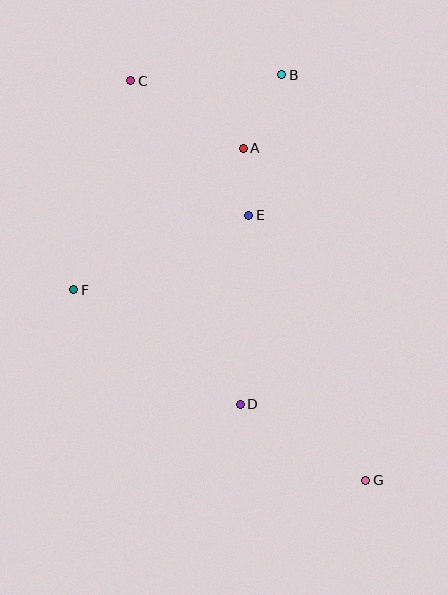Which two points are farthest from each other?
Points C and G are farthest from each other.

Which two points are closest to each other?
Points A and E are closest to each other.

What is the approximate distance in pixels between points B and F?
The distance between B and F is approximately 299 pixels.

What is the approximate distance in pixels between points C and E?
The distance between C and E is approximately 179 pixels.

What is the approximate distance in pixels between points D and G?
The distance between D and G is approximately 147 pixels.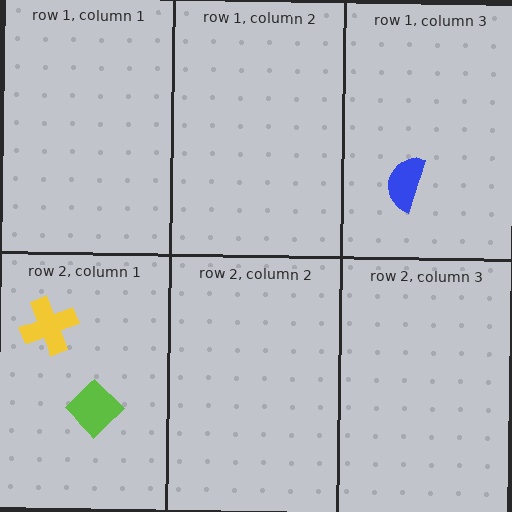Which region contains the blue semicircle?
The row 1, column 3 region.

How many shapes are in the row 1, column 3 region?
1.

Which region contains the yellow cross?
The row 2, column 1 region.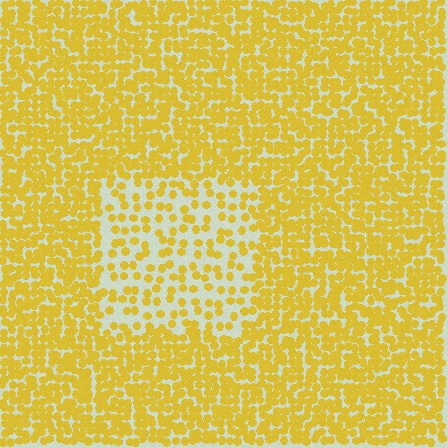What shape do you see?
I see a rectangle.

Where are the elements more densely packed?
The elements are more densely packed outside the rectangle boundary.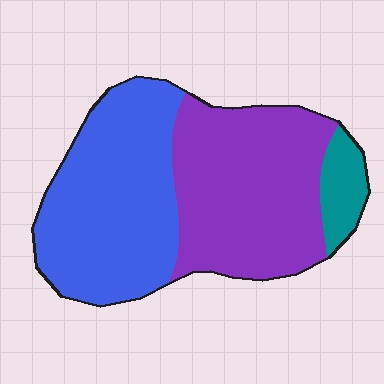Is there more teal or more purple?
Purple.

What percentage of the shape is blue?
Blue covers around 45% of the shape.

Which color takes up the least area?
Teal, at roughly 10%.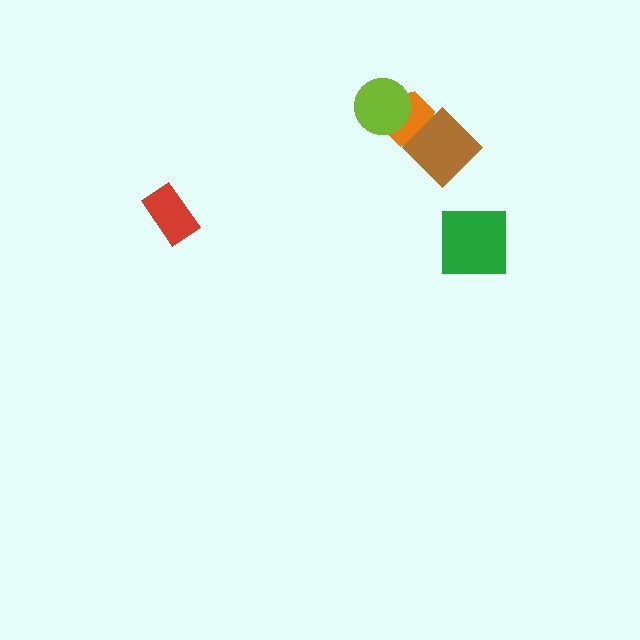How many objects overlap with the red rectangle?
0 objects overlap with the red rectangle.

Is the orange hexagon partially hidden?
Yes, it is partially covered by another shape.